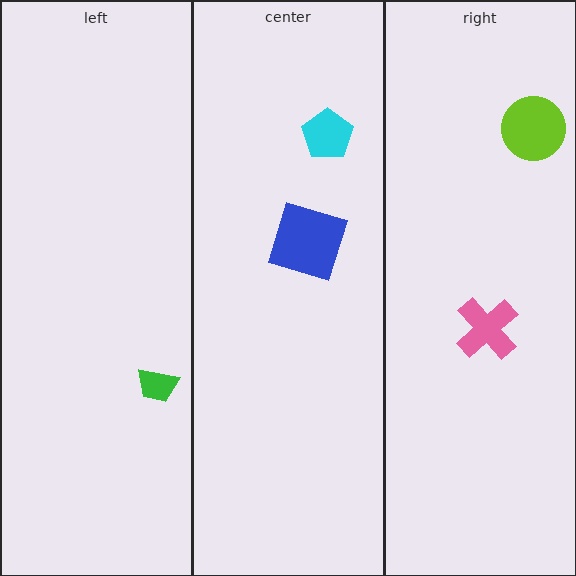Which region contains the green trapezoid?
The left region.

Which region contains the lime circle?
The right region.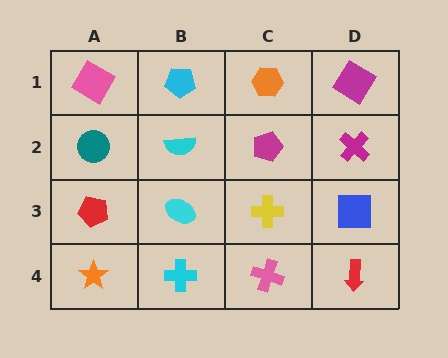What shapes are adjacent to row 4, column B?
A cyan ellipse (row 3, column B), an orange star (row 4, column A), a pink cross (row 4, column C).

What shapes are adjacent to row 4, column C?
A yellow cross (row 3, column C), a cyan cross (row 4, column B), a red arrow (row 4, column D).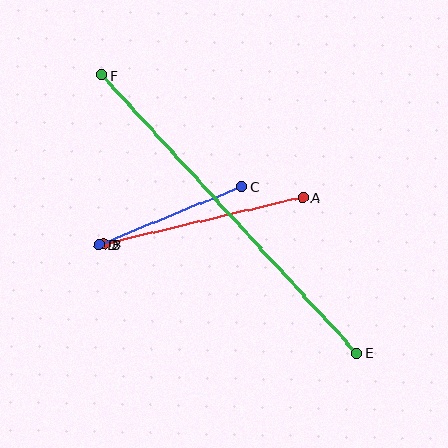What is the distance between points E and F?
The distance is approximately 377 pixels.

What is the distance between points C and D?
The distance is approximately 153 pixels.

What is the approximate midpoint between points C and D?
The midpoint is at approximately (170, 216) pixels.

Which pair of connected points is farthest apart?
Points E and F are farthest apart.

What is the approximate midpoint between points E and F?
The midpoint is at approximately (230, 214) pixels.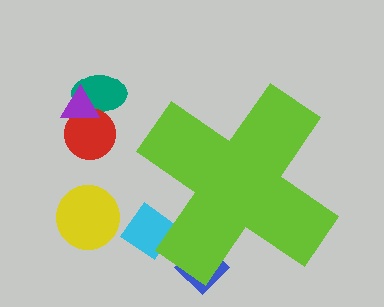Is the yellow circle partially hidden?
No, the yellow circle is fully visible.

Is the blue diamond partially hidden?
Yes, the blue diamond is partially hidden behind the lime cross.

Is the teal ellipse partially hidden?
No, the teal ellipse is fully visible.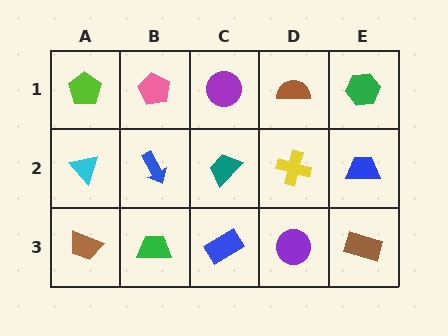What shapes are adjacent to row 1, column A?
A cyan triangle (row 2, column A), a pink pentagon (row 1, column B).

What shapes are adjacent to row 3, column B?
A blue arrow (row 2, column B), a brown trapezoid (row 3, column A), a blue rectangle (row 3, column C).